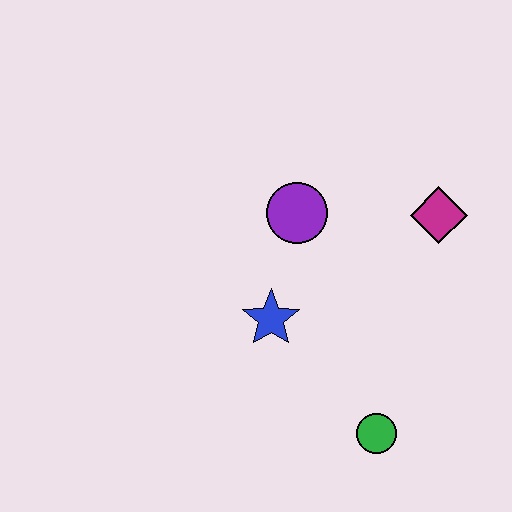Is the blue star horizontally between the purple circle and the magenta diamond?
No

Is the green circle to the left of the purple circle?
No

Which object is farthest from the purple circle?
The green circle is farthest from the purple circle.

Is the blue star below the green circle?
No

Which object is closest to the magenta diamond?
The purple circle is closest to the magenta diamond.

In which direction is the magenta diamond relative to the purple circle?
The magenta diamond is to the right of the purple circle.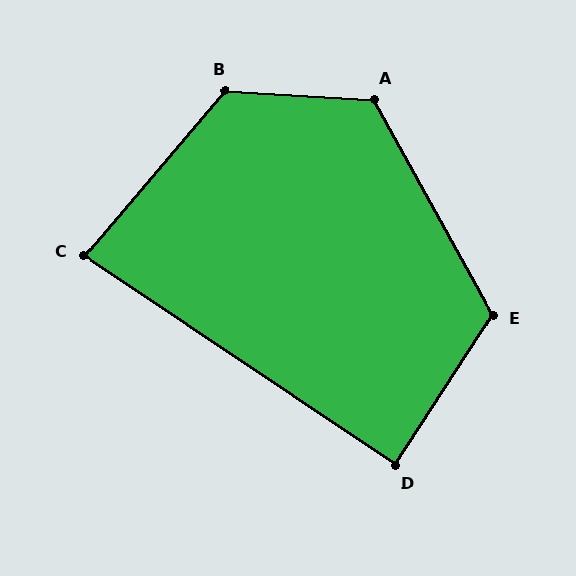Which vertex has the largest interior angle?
B, at approximately 127 degrees.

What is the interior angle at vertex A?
Approximately 122 degrees (obtuse).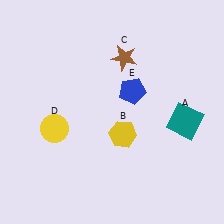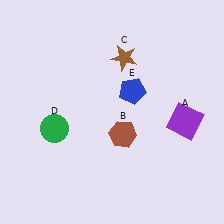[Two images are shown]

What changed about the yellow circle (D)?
In Image 1, D is yellow. In Image 2, it changed to green.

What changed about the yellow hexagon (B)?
In Image 1, B is yellow. In Image 2, it changed to brown.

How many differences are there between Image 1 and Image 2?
There are 3 differences between the two images.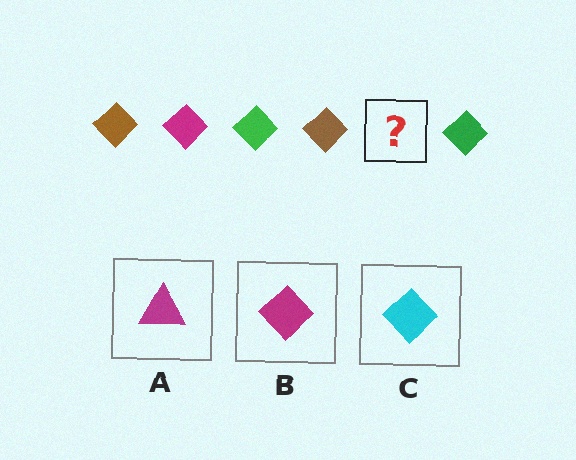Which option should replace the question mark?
Option B.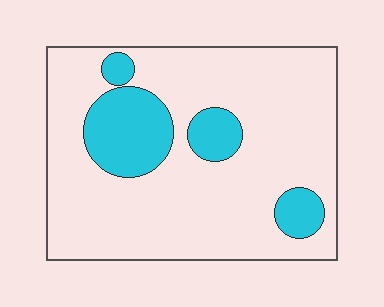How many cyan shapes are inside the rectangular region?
4.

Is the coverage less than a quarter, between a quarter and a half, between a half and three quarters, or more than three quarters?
Less than a quarter.